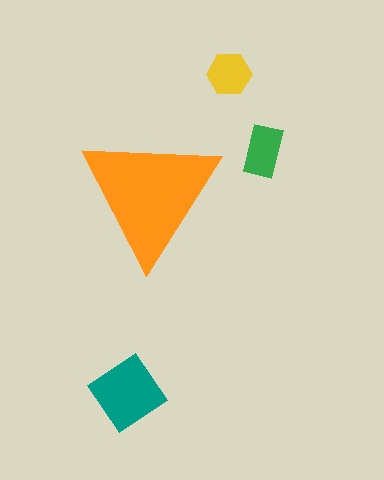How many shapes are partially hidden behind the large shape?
0 shapes are partially hidden.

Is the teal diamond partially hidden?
No, the teal diamond is fully visible.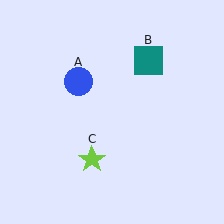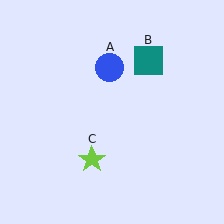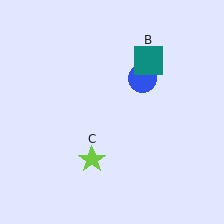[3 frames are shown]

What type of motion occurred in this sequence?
The blue circle (object A) rotated clockwise around the center of the scene.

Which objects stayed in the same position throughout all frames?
Teal square (object B) and lime star (object C) remained stationary.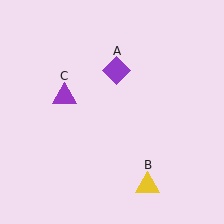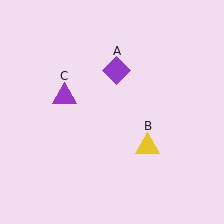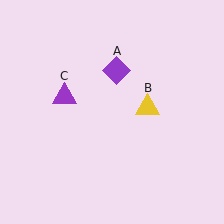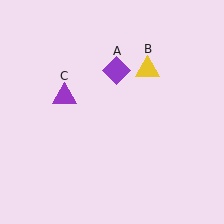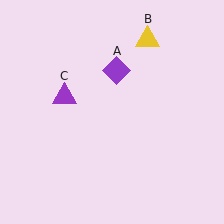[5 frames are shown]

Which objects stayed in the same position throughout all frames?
Purple diamond (object A) and purple triangle (object C) remained stationary.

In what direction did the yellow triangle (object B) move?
The yellow triangle (object B) moved up.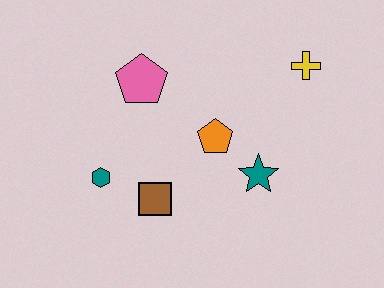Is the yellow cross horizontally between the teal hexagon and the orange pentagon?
No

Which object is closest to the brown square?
The teal hexagon is closest to the brown square.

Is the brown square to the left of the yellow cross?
Yes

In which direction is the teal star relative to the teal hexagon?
The teal star is to the right of the teal hexagon.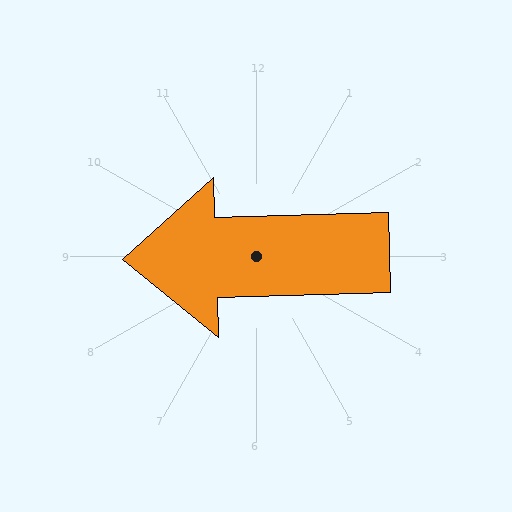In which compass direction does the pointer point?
West.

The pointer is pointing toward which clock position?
Roughly 9 o'clock.